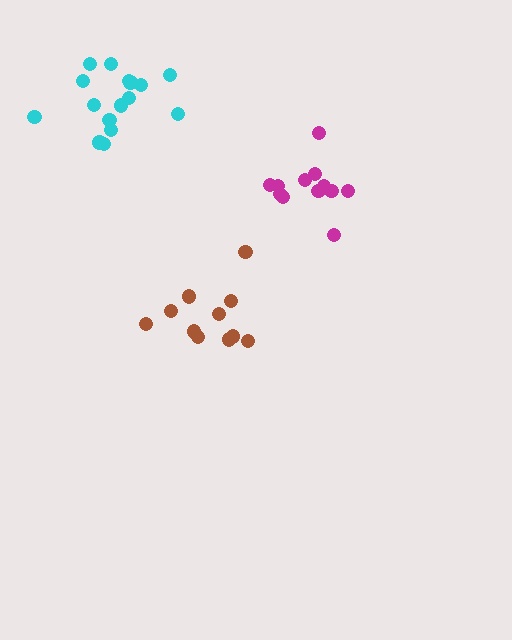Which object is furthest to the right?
The magenta cluster is rightmost.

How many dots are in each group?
Group 1: 12 dots, Group 2: 11 dots, Group 3: 16 dots (39 total).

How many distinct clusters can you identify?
There are 3 distinct clusters.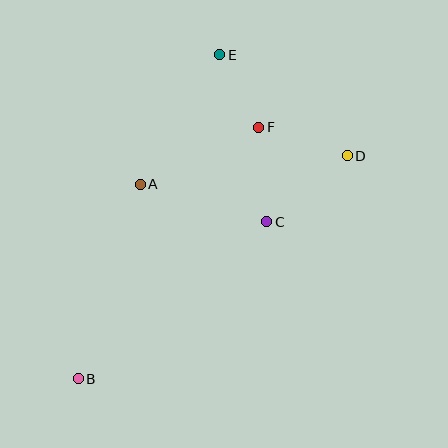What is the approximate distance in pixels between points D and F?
The distance between D and F is approximately 93 pixels.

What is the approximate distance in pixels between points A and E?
The distance between A and E is approximately 152 pixels.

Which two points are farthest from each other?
Points B and E are farthest from each other.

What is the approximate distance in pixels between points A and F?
The distance between A and F is approximately 131 pixels.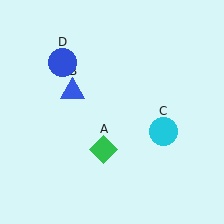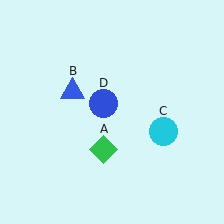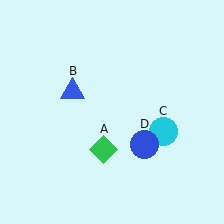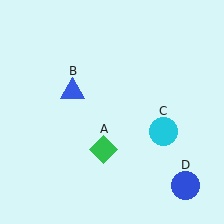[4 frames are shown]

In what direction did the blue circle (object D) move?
The blue circle (object D) moved down and to the right.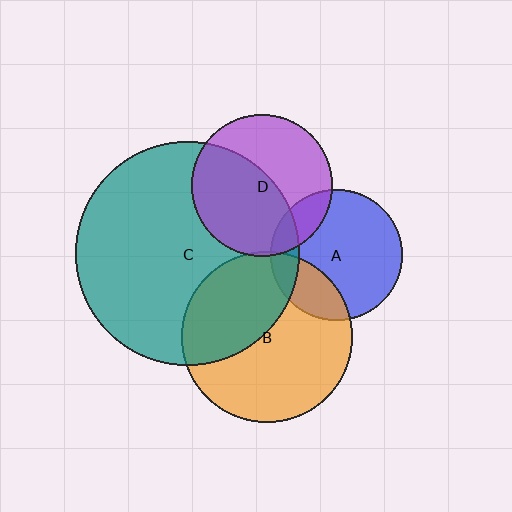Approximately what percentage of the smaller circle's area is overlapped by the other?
Approximately 5%.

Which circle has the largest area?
Circle C (teal).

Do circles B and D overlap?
Yes.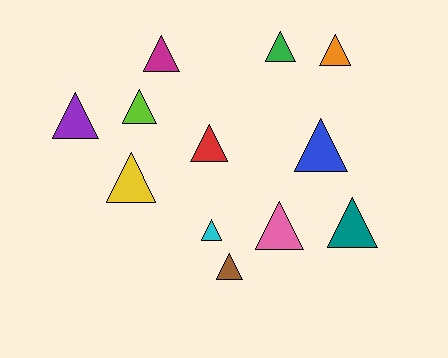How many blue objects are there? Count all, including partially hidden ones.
There is 1 blue object.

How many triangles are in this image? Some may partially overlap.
There are 12 triangles.